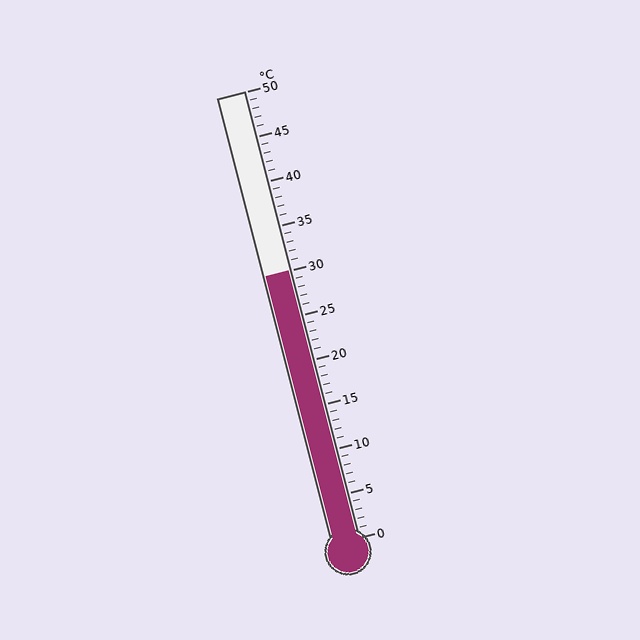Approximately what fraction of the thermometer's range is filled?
The thermometer is filled to approximately 60% of its range.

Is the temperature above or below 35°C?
The temperature is below 35°C.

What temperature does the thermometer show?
The thermometer shows approximately 30°C.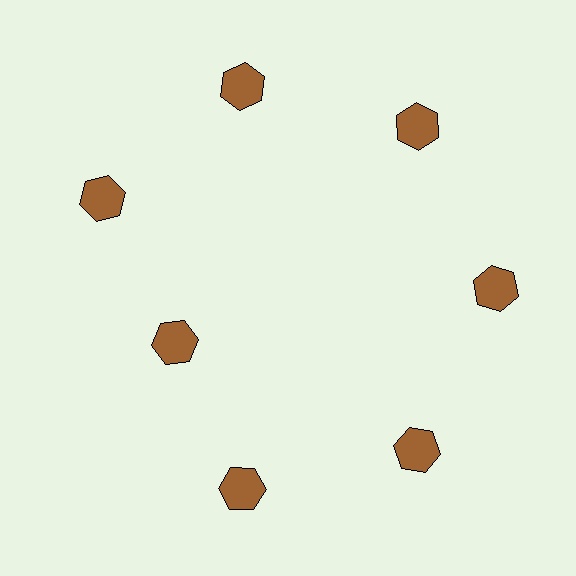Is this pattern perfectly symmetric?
No. The 7 brown hexagons are arranged in a ring, but one element near the 8 o'clock position is pulled inward toward the center, breaking the 7-fold rotational symmetry.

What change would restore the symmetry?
The symmetry would be restored by moving it outward, back onto the ring so that all 7 hexagons sit at equal angles and equal distance from the center.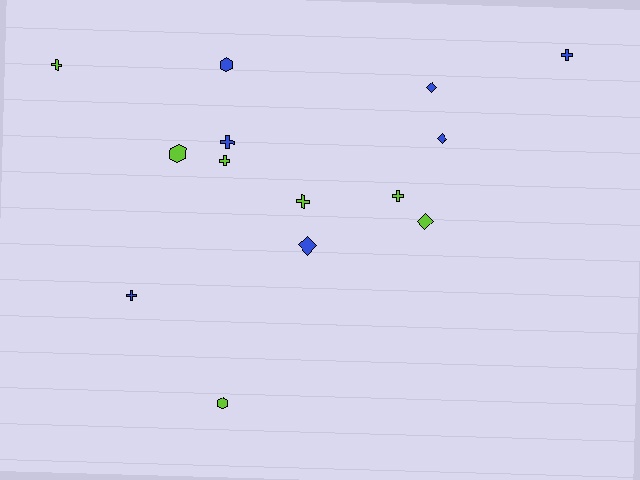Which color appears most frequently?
Lime, with 7 objects.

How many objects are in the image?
There are 14 objects.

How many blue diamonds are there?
There are 3 blue diamonds.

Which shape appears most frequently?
Cross, with 7 objects.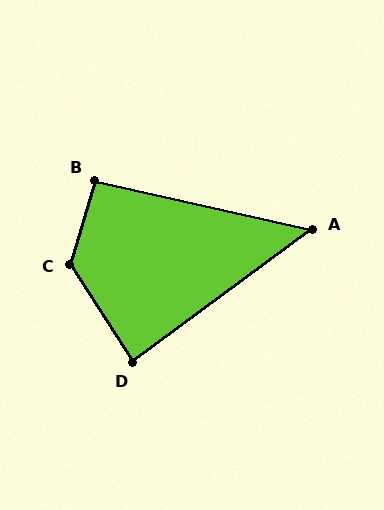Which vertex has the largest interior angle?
C, at approximately 131 degrees.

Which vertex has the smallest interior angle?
A, at approximately 49 degrees.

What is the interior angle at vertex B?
Approximately 94 degrees (approximately right).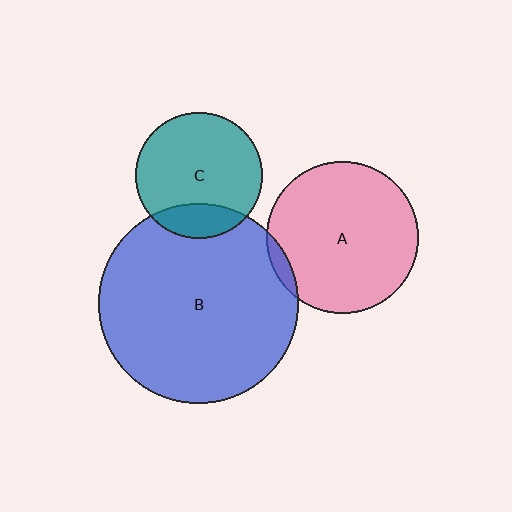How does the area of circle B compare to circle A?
Approximately 1.7 times.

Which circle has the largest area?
Circle B (blue).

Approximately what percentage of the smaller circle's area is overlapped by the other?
Approximately 20%.